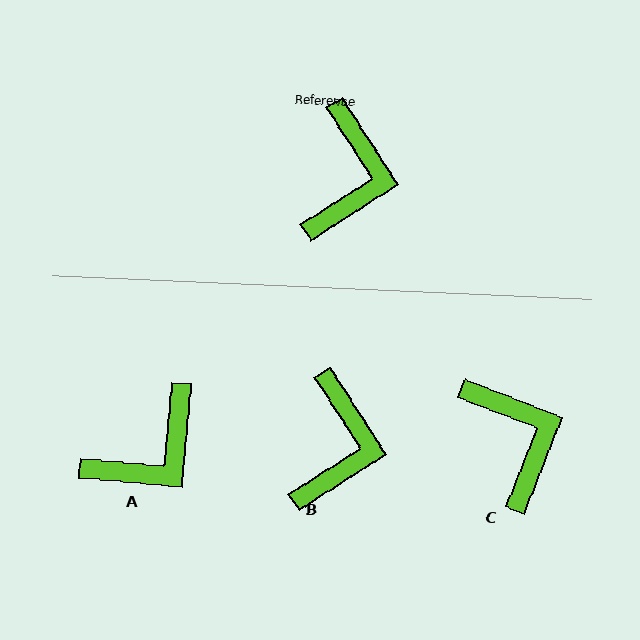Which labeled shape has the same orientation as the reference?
B.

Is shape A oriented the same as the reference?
No, it is off by about 38 degrees.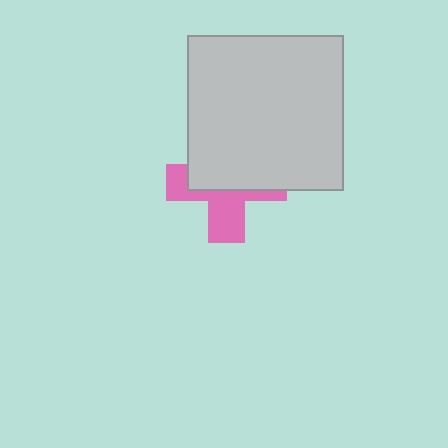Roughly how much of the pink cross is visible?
A small part of it is visible (roughly 44%).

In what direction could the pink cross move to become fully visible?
The pink cross could move down. That would shift it out from behind the light gray square entirely.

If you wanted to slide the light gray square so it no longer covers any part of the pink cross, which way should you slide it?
Slide it up — that is the most direct way to separate the two shapes.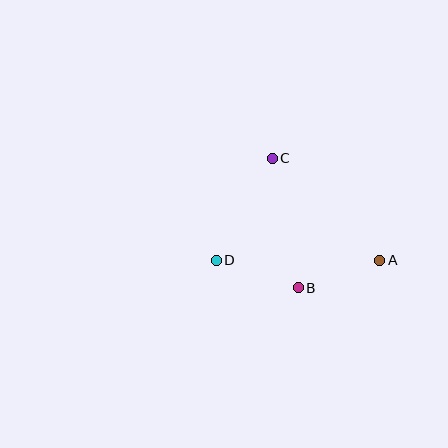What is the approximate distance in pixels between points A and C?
The distance between A and C is approximately 148 pixels.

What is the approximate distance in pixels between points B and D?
The distance between B and D is approximately 86 pixels.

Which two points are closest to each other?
Points A and B are closest to each other.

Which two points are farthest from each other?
Points A and D are farthest from each other.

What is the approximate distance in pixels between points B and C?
The distance between B and C is approximately 132 pixels.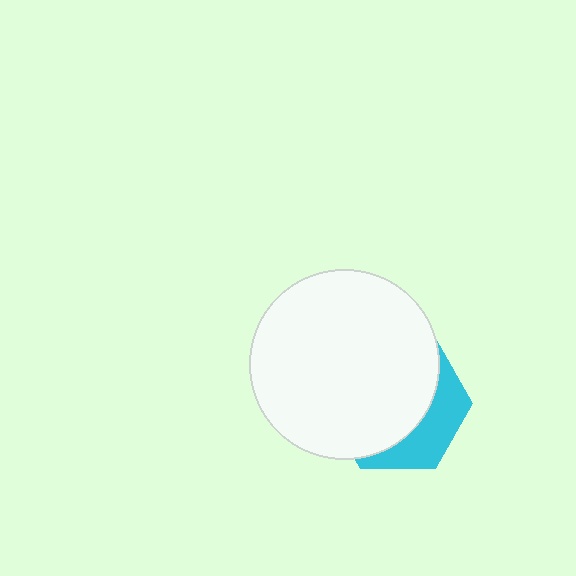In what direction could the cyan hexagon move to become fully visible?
The cyan hexagon could move toward the lower-right. That would shift it out from behind the white circle entirely.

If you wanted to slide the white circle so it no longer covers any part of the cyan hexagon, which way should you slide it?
Slide it toward the upper-left — that is the most direct way to separate the two shapes.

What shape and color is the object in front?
The object in front is a white circle.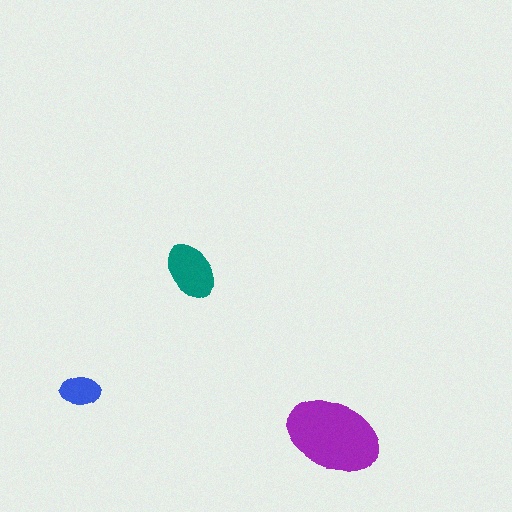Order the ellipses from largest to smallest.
the purple one, the teal one, the blue one.